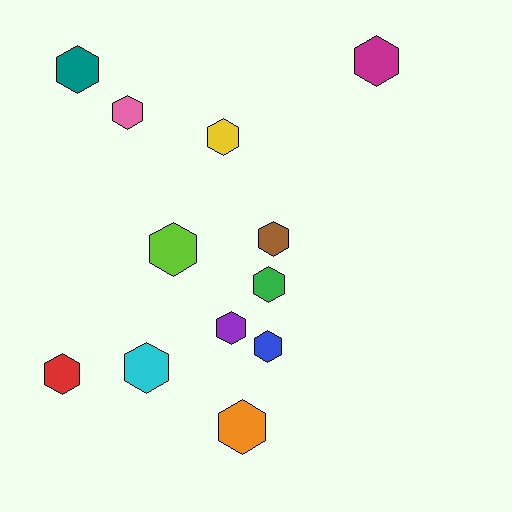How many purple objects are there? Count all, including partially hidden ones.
There is 1 purple object.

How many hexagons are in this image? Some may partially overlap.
There are 12 hexagons.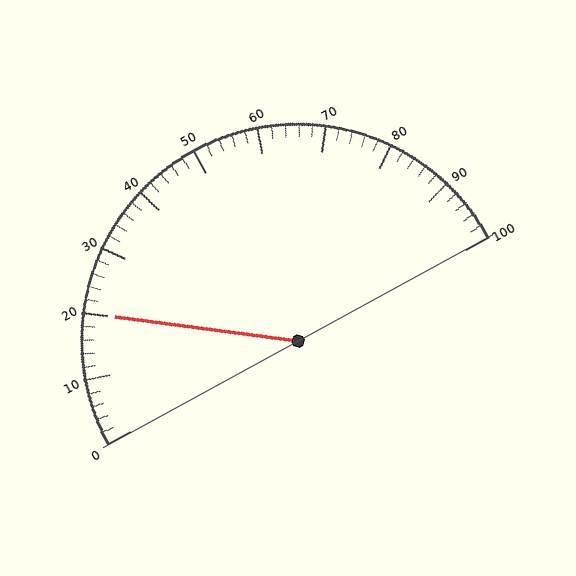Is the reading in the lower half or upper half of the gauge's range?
The reading is in the lower half of the range (0 to 100).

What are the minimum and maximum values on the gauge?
The gauge ranges from 0 to 100.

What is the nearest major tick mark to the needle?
The nearest major tick mark is 20.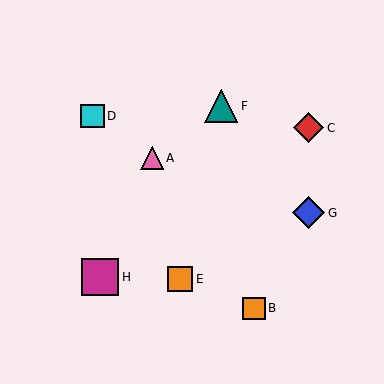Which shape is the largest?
The magenta square (labeled H) is the largest.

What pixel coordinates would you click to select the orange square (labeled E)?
Click at (180, 279) to select the orange square E.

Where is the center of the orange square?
The center of the orange square is at (180, 279).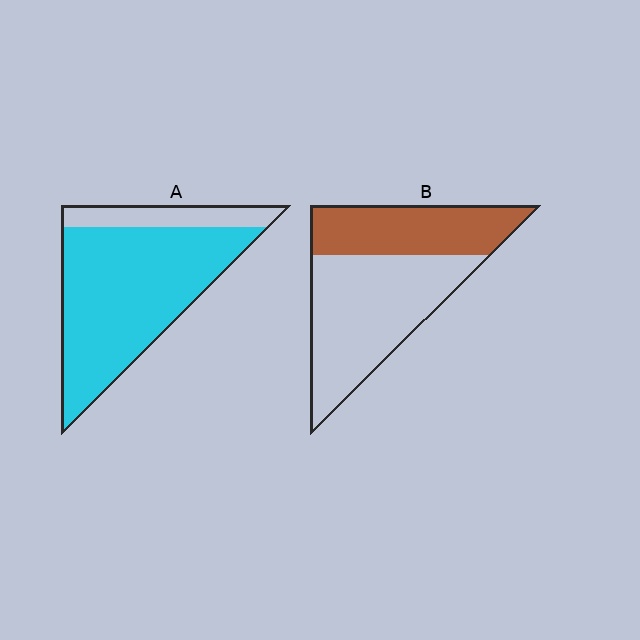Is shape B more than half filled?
No.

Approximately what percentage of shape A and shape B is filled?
A is approximately 80% and B is approximately 40%.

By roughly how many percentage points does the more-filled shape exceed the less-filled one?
By roughly 45 percentage points (A over B).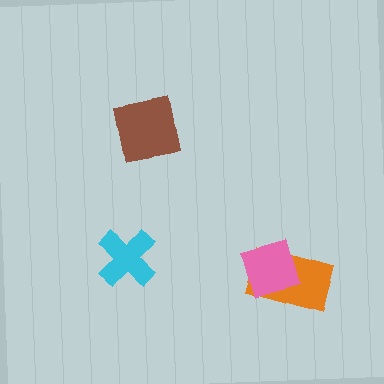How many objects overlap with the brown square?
0 objects overlap with the brown square.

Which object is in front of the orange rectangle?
The pink diamond is in front of the orange rectangle.